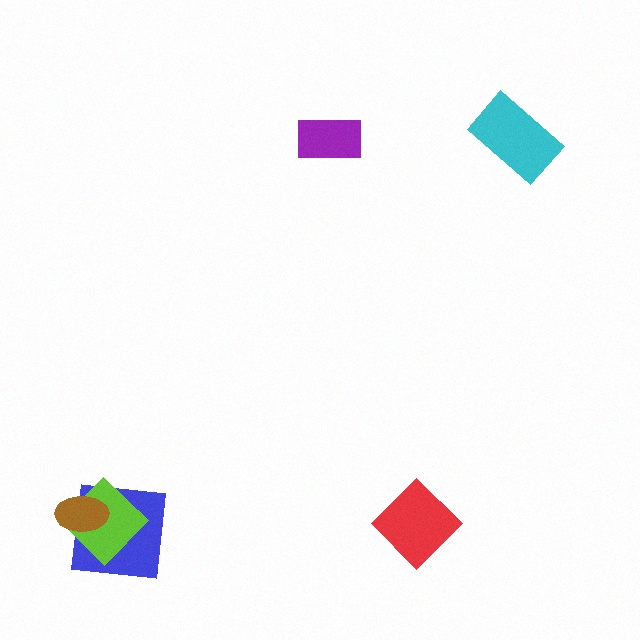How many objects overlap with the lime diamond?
2 objects overlap with the lime diamond.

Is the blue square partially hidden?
Yes, it is partially covered by another shape.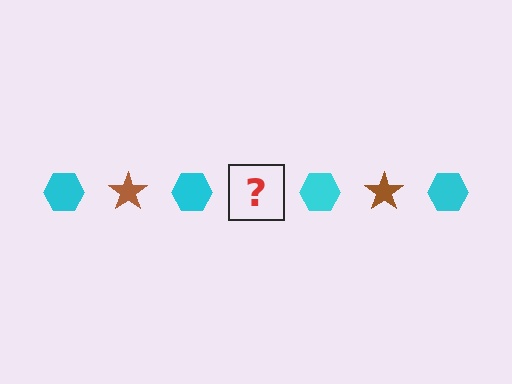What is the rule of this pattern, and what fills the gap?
The rule is that the pattern alternates between cyan hexagon and brown star. The gap should be filled with a brown star.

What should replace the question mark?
The question mark should be replaced with a brown star.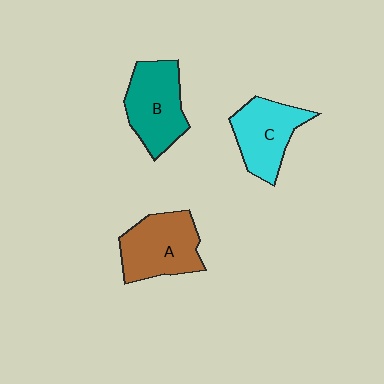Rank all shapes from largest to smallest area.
From largest to smallest: A (brown), B (teal), C (cyan).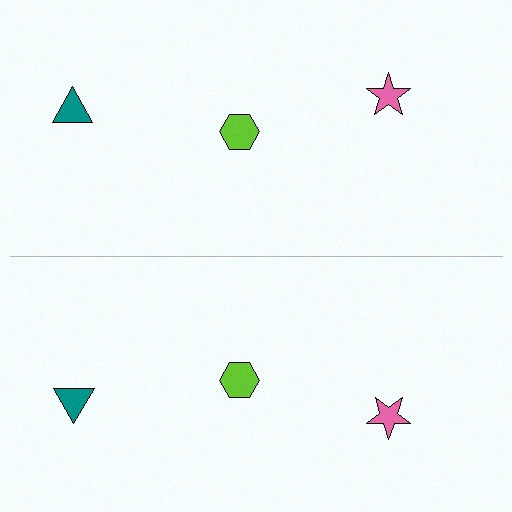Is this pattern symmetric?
Yes, this pattern has bilateral (reflection) symmetry.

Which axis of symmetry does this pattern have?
The pattern has a horizontal axis of symmetry running through the center of the image.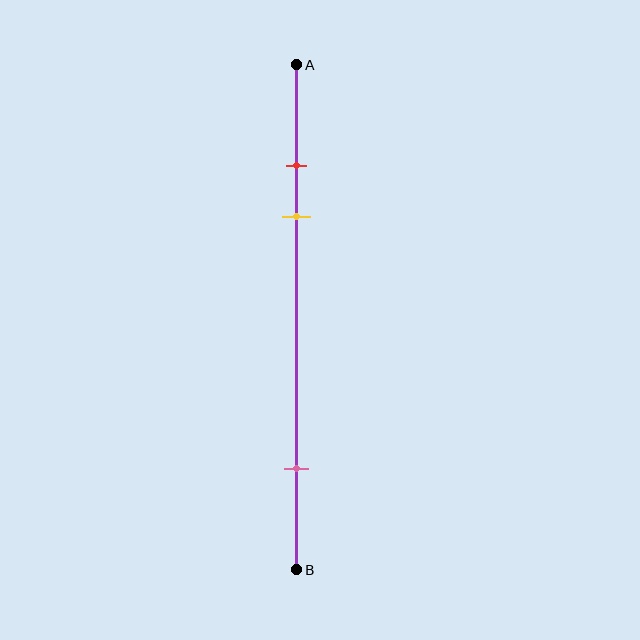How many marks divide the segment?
There are 3 marks dividing the segment.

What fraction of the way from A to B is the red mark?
The red mark is approximately 20% (0.2) of the way from A to B.